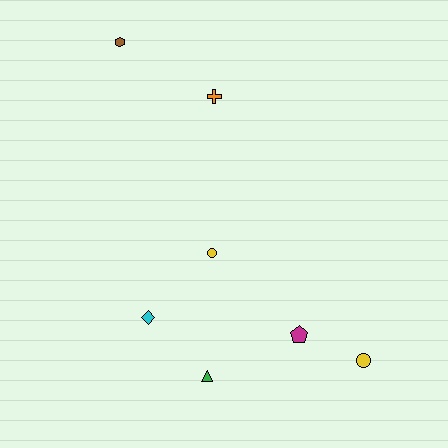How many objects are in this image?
There are 7 objects.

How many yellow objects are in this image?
There are 2 yellow objects.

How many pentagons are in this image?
There is 1 pentagon.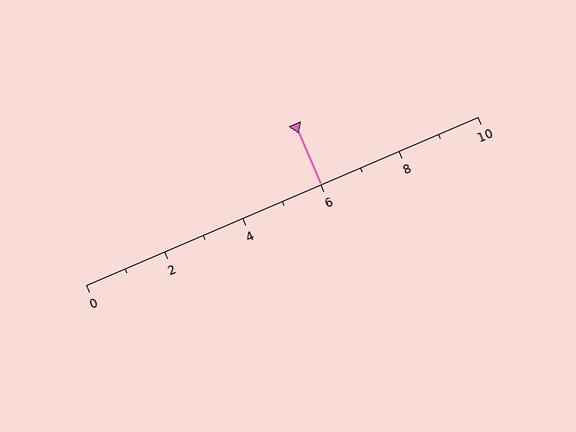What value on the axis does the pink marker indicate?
The marker indicates approximately 6.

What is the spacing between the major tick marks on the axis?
The major ticks are spaced 2 apart.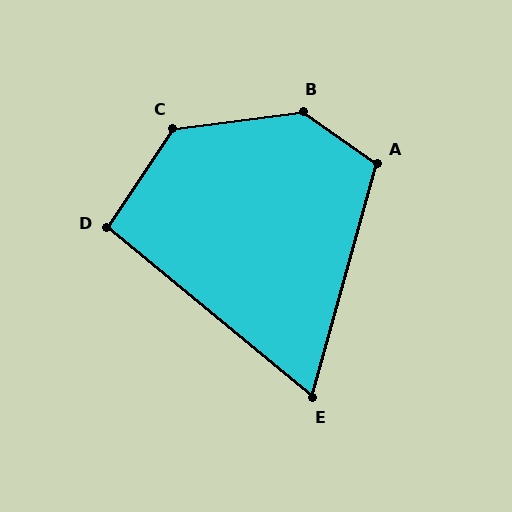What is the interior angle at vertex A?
Approximately 110 degrees (obtuse).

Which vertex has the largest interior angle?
B, at approximately 137 degrees.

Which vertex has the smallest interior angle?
E, at approximately 66 degrees.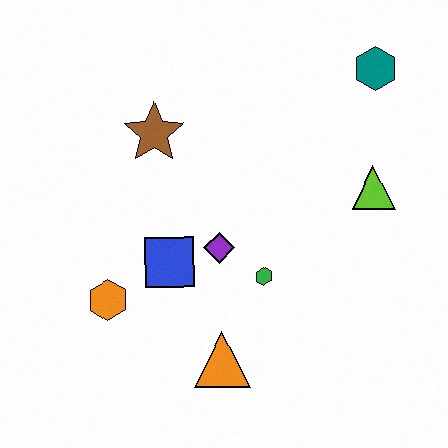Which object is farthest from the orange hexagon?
The teal hexagon is farthest from the orange hexagon.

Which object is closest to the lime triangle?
The teal hexagon is closest to the lime triangle.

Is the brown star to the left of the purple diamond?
Yes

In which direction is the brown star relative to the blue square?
The brown star is above the blue square.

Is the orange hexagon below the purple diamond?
Yes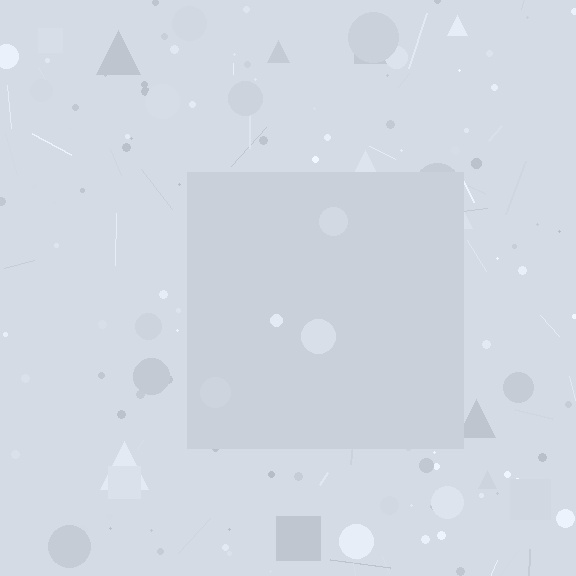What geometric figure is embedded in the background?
A square is embedded in the background.